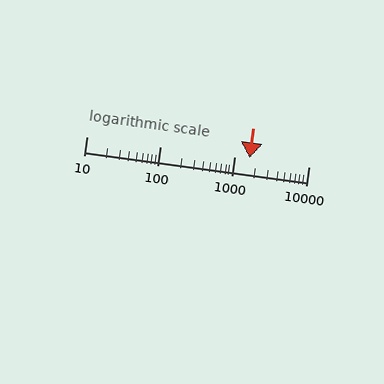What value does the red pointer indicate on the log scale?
The pointer indicates approximately 1600.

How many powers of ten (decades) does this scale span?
The scale spans 3 decades, from 10 to 10000.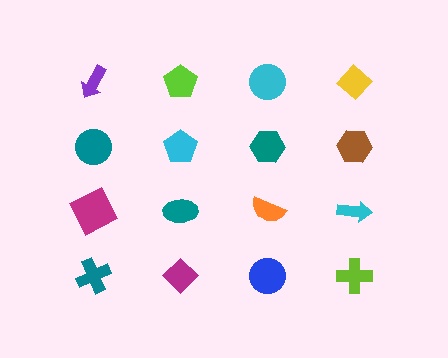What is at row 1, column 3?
A cyan circle.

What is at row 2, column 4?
A brown hexagon.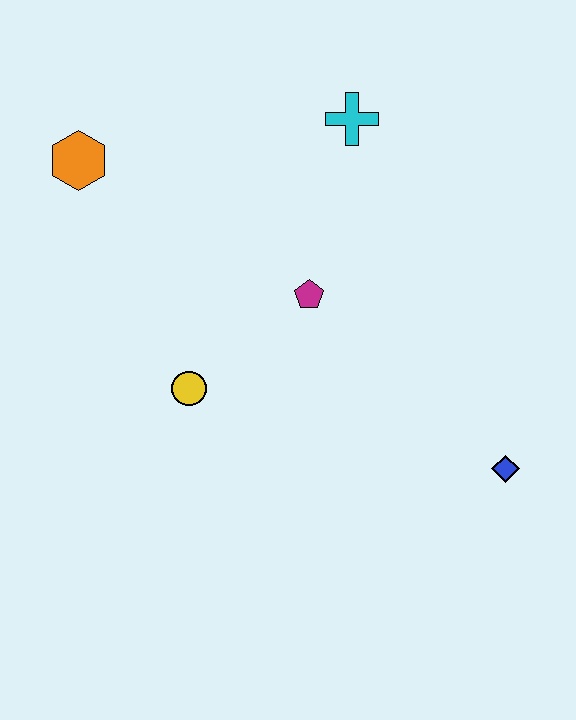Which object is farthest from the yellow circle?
The blue diamond is farthest from the yellow circle.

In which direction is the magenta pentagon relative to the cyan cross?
The magenta pentagon is below the cyan cross.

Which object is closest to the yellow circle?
The magenta pentagon is closest to the yellow circle.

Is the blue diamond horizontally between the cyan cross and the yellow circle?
No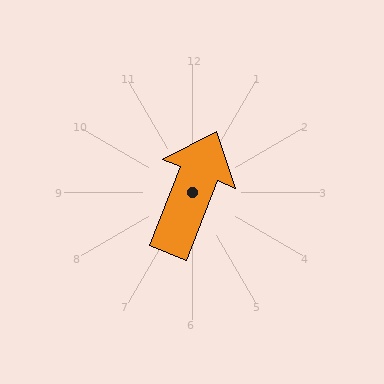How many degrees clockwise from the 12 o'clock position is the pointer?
Approximately 22 degrees.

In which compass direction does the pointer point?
North.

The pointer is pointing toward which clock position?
Roughly 1 o'clock.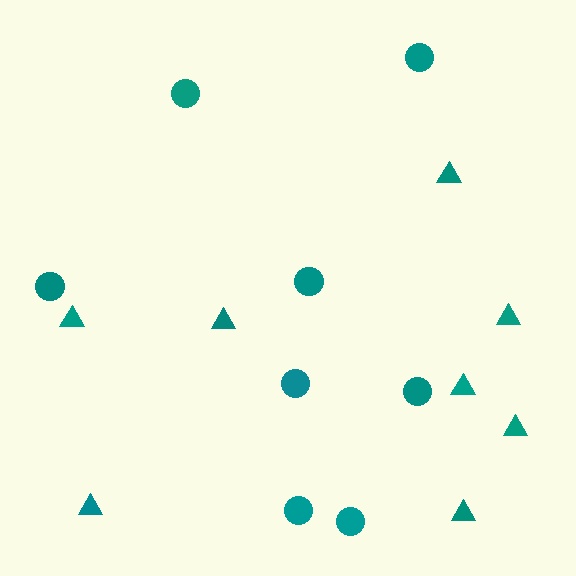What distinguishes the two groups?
There are 2 groups: one group of circles (8) and one group of triangles (8).